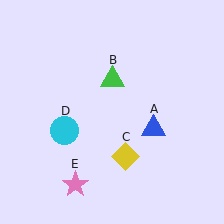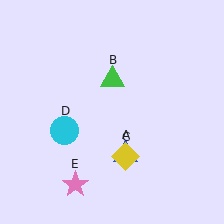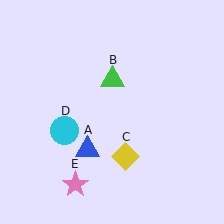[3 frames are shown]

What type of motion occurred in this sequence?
The blue triangle (object A) rotated clockwise around the center of the scene.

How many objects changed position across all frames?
1 object changed position: blue triangle (object A).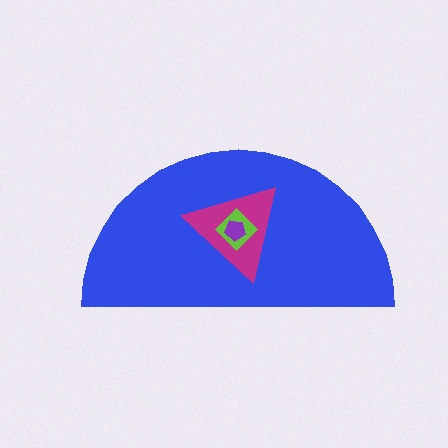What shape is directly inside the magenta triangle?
The lime diamond.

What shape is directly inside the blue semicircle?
The magenta triangle.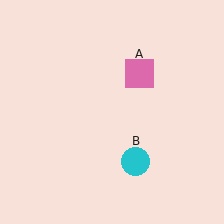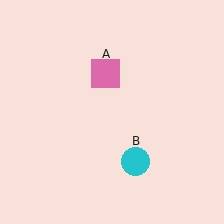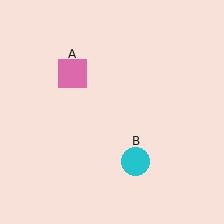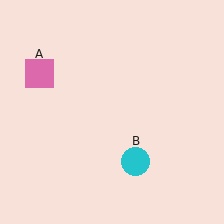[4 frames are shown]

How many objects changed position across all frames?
1 object changed position: pink square (object A).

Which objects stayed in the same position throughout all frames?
Cyan circle (object B) remained stationary.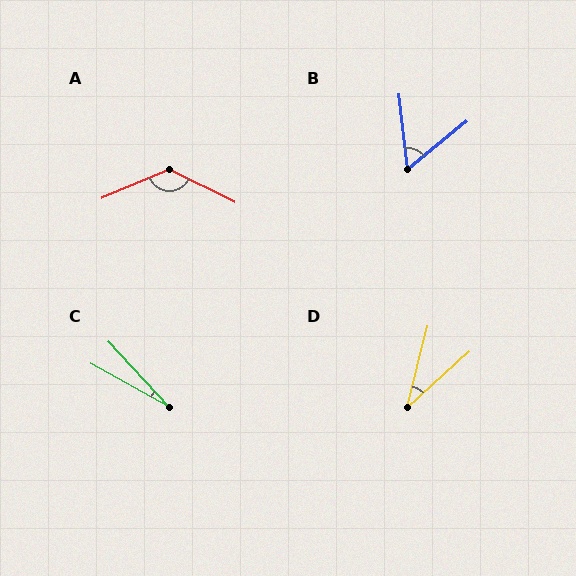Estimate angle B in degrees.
Approximately 57 degrees.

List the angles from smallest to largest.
C (18°), D (33°), B (57°), A (130°).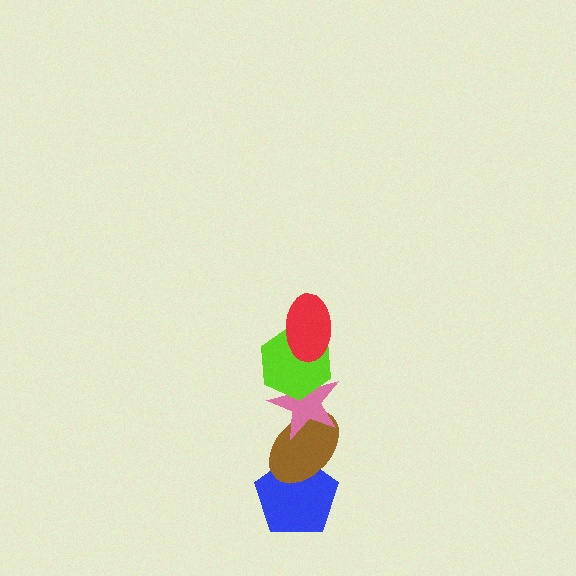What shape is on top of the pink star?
The lime hexagon is on top of the pink star.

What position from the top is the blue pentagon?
The blue pentagon is 5th from the top.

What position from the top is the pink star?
The pink star is 3rd from the top.